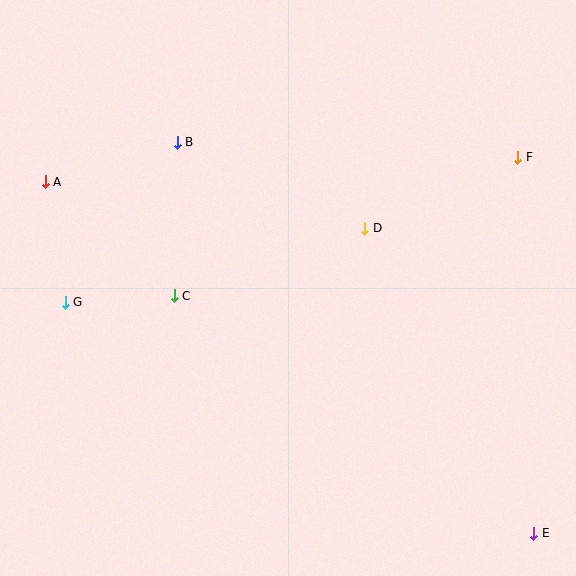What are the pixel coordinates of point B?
Point B is at (177, 142).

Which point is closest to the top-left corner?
Point A is closest to the top-left corner.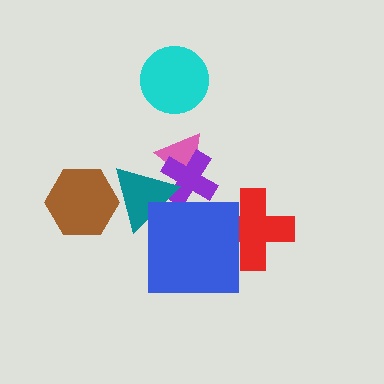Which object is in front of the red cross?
The blue square is in front of the red cross.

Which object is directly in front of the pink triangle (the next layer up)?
The purple cross is directly in front of the pink triangle.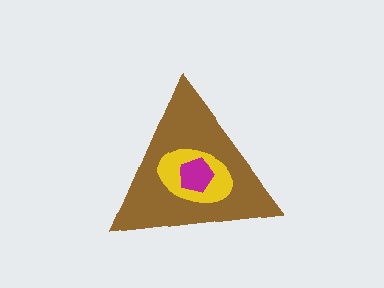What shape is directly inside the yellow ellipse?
The magenta pentagon.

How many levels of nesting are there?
3.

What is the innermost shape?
The magenta pentagon.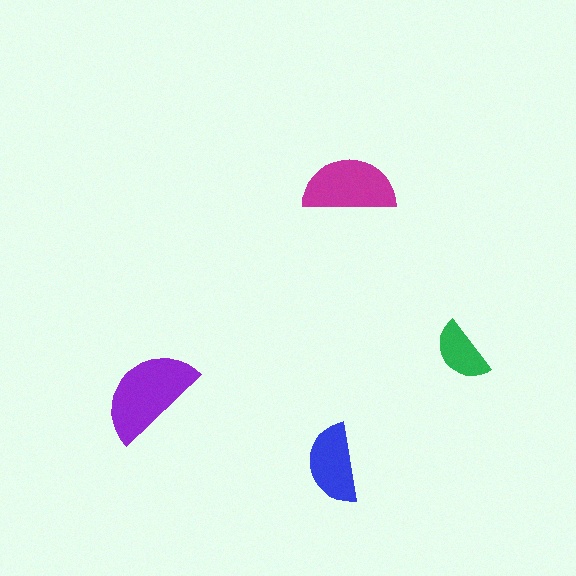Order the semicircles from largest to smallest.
the purple one, the magenta one, the blue one, the green one.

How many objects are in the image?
There are 4 objects in the image.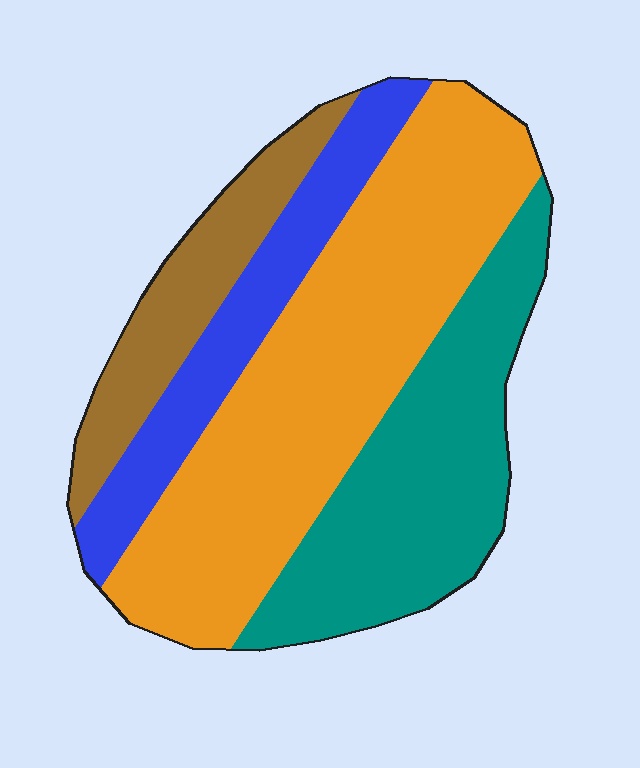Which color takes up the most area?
Orange, at roughly 45%.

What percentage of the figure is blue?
Blue takes up about one sixth (1/6) of the figure.